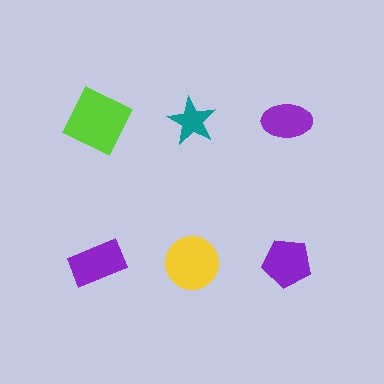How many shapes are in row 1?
3 shapes.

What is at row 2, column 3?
A purple pentagon.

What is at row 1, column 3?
A purple ellipse.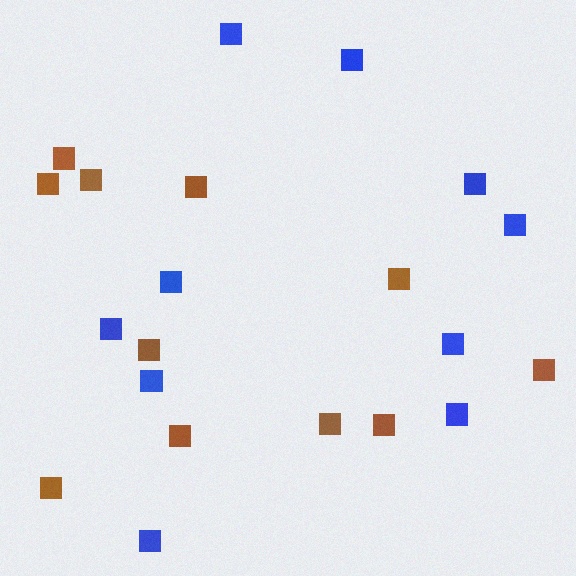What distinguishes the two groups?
There are 2 groups: one group of brown squares (11) and one group of blue squares (10).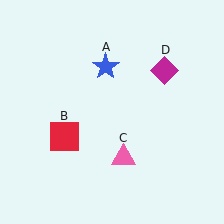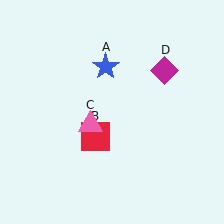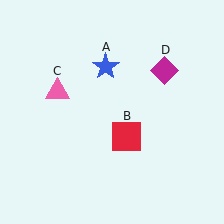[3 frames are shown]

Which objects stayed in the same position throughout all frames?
Blue star (object A) and magenta diamond (object D) remained stationary.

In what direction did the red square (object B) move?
The red square (object B) moved right.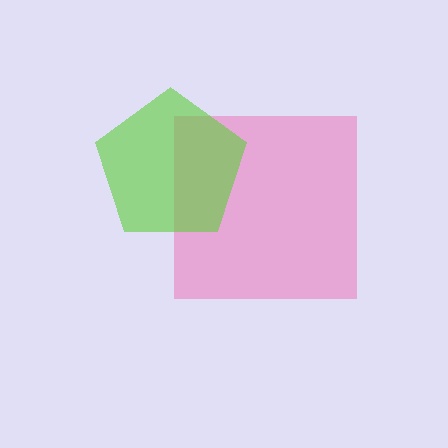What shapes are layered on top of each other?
The layered shapes are: a pink square, a lime pentagon.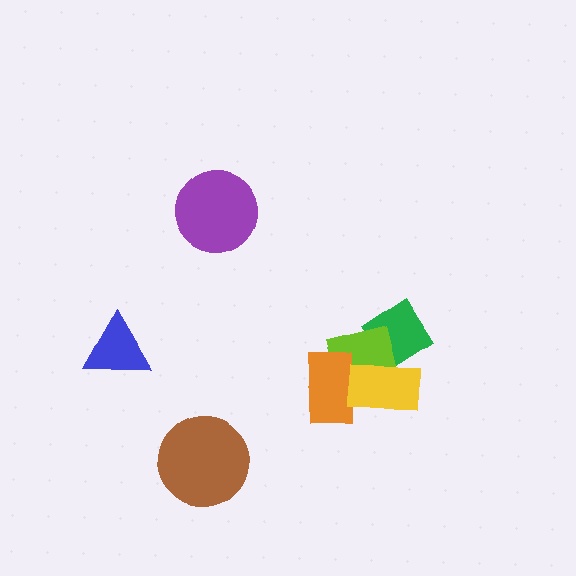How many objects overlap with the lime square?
3 objects overlap with the lime square.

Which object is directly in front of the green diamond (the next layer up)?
The lime square is directly in front of the green diamond.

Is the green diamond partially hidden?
Yes, it is partially covered by another shape.